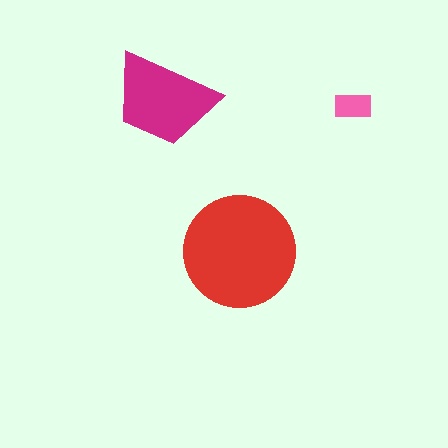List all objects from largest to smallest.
The red circle, the magenta trapezoid, the pink rectangle.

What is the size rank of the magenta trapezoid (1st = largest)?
2nd.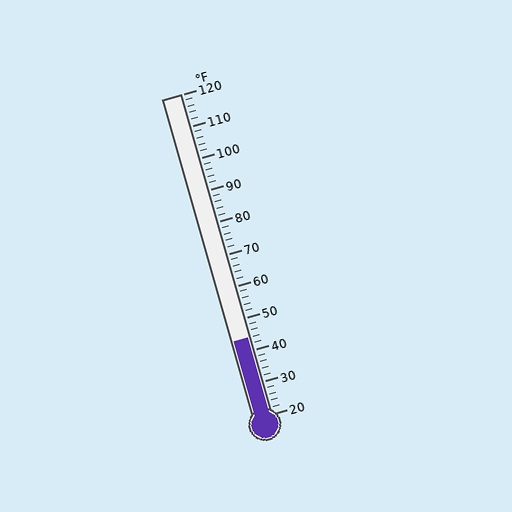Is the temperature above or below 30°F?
The temperature is above 30°F.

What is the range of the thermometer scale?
The thermometer scale ranges from 20°F to 120°F.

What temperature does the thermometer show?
The thermometer shows approximately 44°F.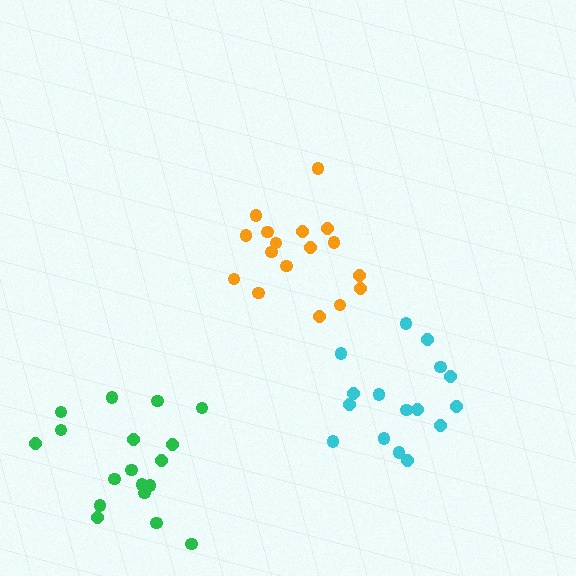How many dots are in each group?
Group 1: 17 dots, Group 2: 16 dots, Group 3: 18 dots (51 total).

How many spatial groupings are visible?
There are 3 spatial groupings.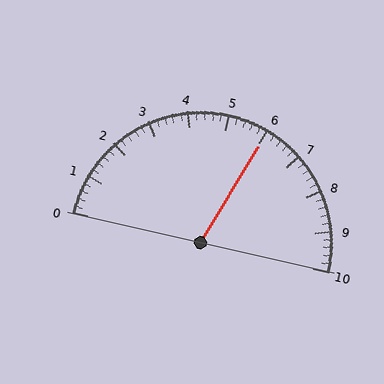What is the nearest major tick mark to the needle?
The nearest major tick mark is 6.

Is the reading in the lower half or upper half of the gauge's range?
The reading is in the upper half of the range (0 to 10).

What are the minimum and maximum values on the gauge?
The gauge ranges from 0 to 10.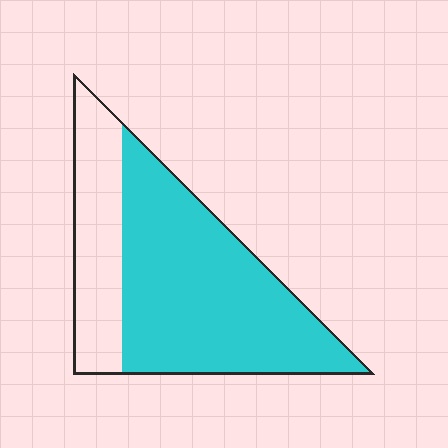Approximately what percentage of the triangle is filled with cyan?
Approximately 70%.